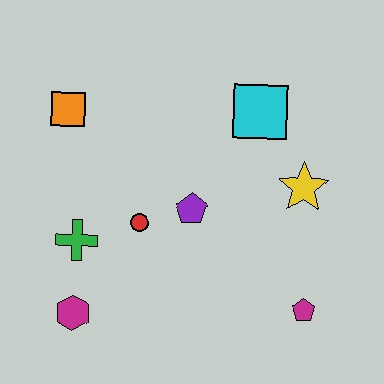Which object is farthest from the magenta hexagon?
The cyan square is farthest from the magenta hexagon.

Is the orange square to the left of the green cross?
Yes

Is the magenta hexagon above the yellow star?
No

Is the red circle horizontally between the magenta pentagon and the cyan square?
No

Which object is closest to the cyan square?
The yellow star is closest to the cyan square.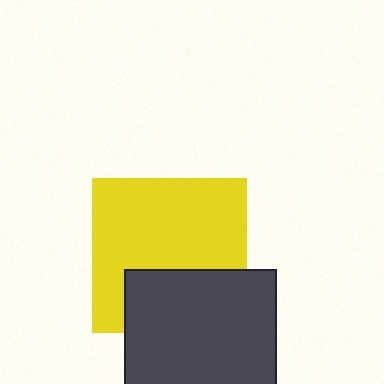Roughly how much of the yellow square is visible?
Most of it is visible (roughly 67%).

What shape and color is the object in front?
The object in front is a dark gray rectangle.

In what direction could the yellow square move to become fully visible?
The yellow square could move up. That would shift it out from behind the dark gray rectangle entirely.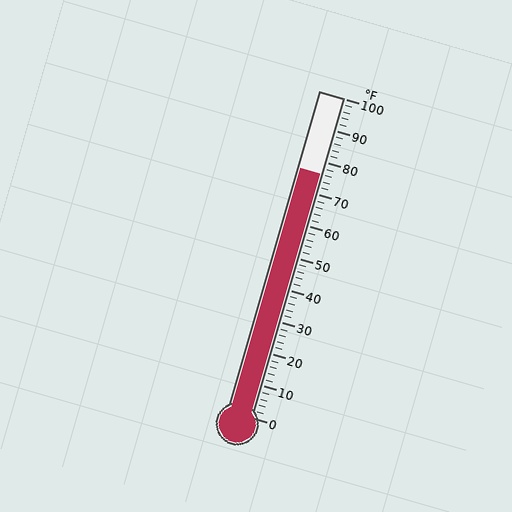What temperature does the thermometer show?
The thermometer shows approximately 76°F.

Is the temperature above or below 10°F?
The temperature is above 10°F.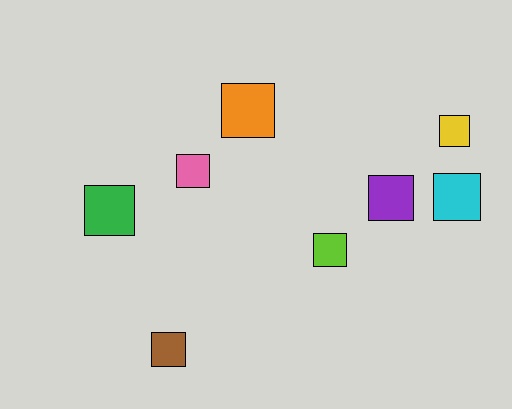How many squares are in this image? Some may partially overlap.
There are 8 squares.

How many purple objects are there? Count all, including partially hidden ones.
There is 1 purple object.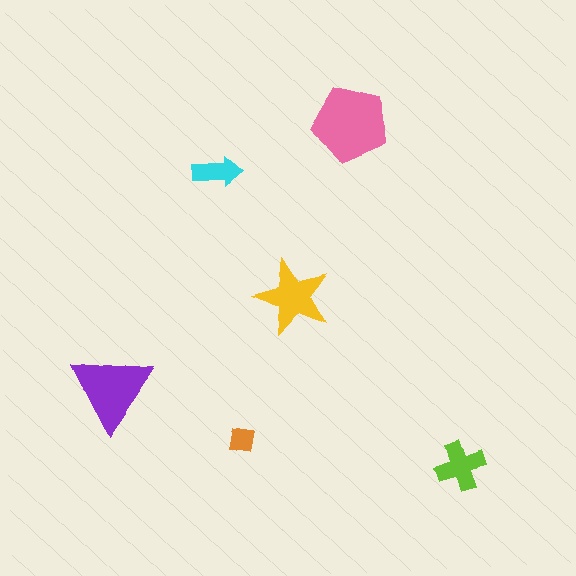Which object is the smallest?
The orange square.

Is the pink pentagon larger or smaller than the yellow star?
Larger.